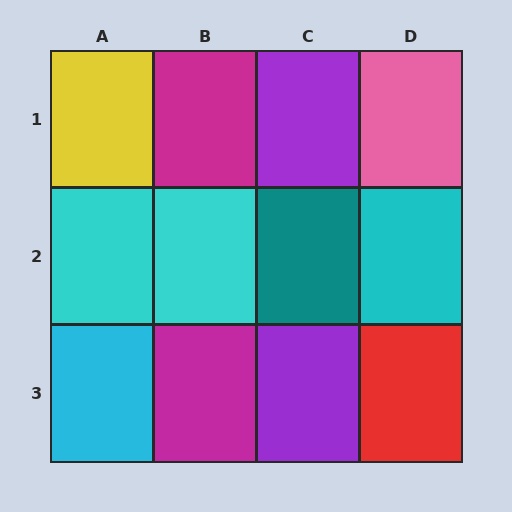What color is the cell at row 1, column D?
Pink.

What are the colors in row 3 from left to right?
Cyan, magenta, purple, red.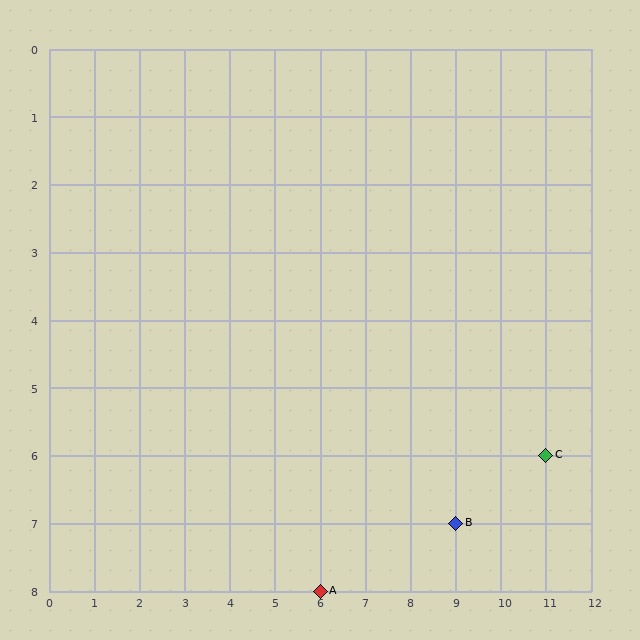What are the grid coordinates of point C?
Point C is at grid coordinates (11, 6).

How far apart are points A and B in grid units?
Points A and B are 3 columns and 1 row apart (about 3.2 grid units diagonally).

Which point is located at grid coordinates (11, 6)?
Point C is at (11, 6).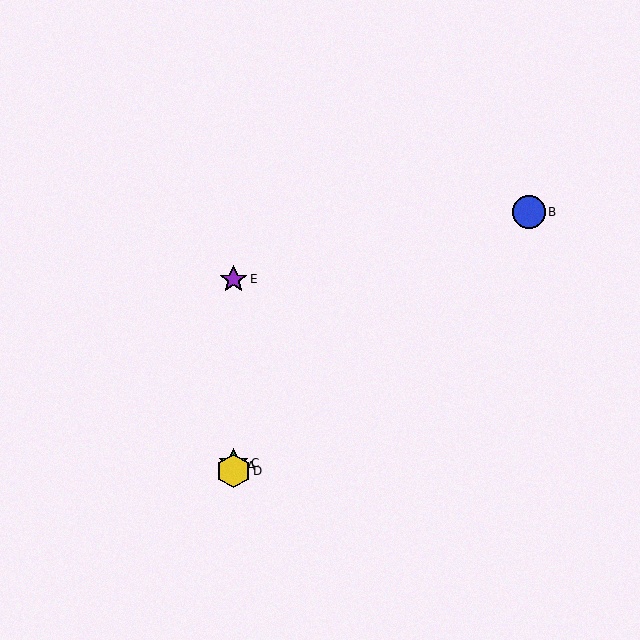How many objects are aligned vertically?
4 objects (A, C, D, E) are aligned vertically.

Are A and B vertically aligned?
No, A is at x≈234 and B is at x≈529.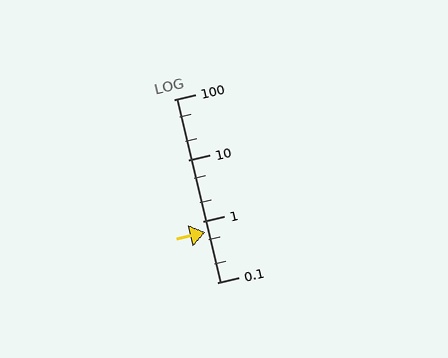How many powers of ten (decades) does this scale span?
The scale spans 3 decades, from 0.1 to 100.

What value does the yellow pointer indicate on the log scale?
The pointer indicates approximately 0.67.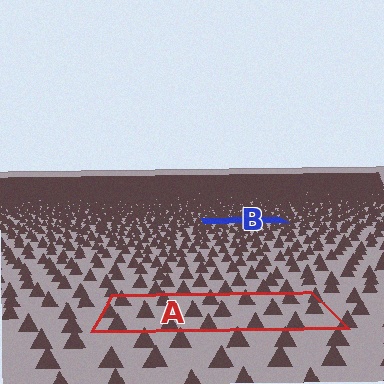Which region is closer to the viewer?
Region A is closer. The texture elements there are larger and more spread out.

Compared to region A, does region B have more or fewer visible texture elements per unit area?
Region B has more texture elements per unit area — they are packed more densely because it is farther away.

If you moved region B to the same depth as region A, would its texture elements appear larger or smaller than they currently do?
They would appear larger. At a closer depth, the same texture elements are projected at a bigger on-screen size.